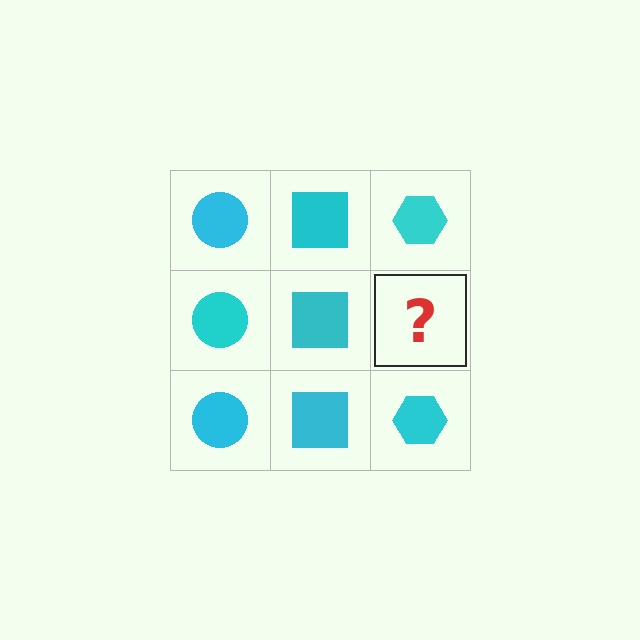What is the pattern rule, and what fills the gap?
The rule is that each column has a consistent shape. The gap should be filled with a cyan hexagon.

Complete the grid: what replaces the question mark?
The question mark should be replaced with a cyan hexagon.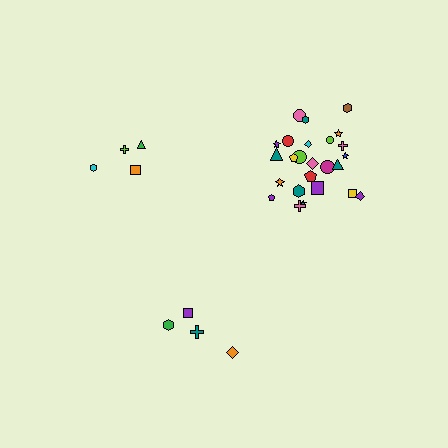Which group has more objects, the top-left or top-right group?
The top-right group.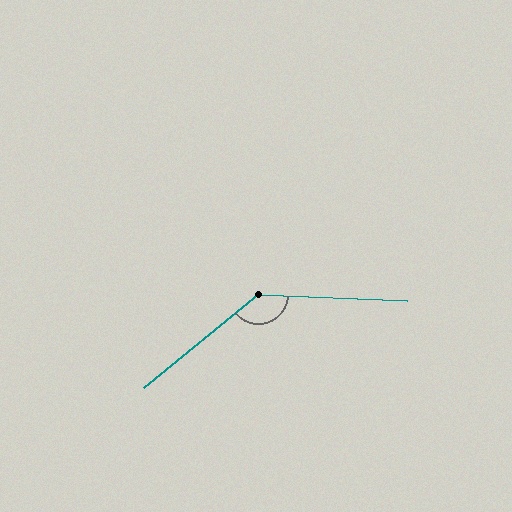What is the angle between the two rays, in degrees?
Approximately 139 degrees.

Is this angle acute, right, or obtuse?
It is obtuse.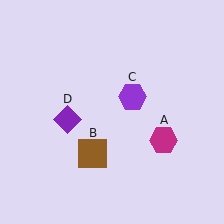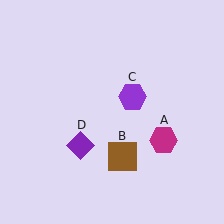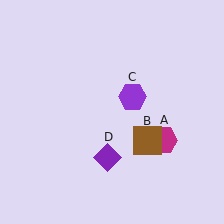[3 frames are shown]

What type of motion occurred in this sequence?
The brown square (object B), purple diamond (object D) rotated counterclockwise around the center of the scene.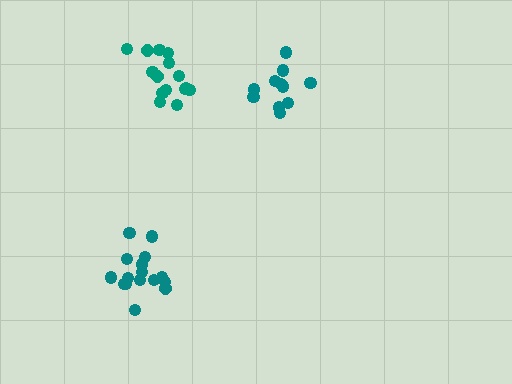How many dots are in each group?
Group 1: 11 dots, Group 2: 16 dots, Group 3: 16 dots (43 total).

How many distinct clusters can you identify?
There are 3 distinct clusters.